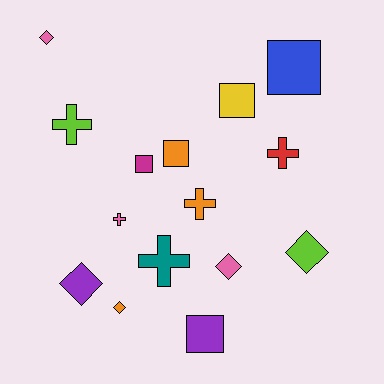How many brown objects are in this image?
There are no brown objects.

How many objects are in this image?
There are 15 objects.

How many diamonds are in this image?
There are 5 diamonds.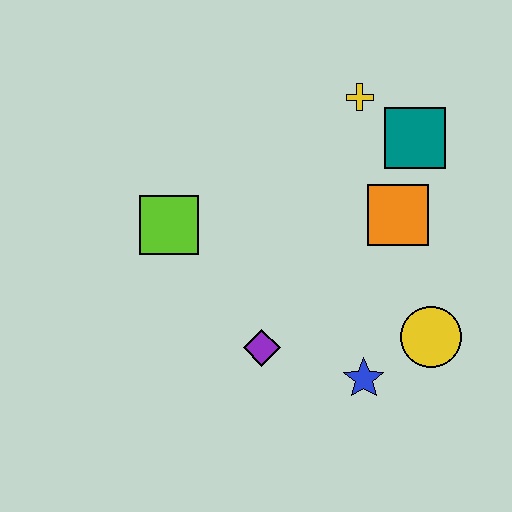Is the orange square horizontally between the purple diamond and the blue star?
No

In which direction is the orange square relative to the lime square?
The orange square is to the right of the lime square.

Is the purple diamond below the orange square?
Yes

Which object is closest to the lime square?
The purple diamond is closest to the lime square.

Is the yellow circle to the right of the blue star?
Yes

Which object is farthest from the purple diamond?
The yellow cross is farthest from the purple diamond.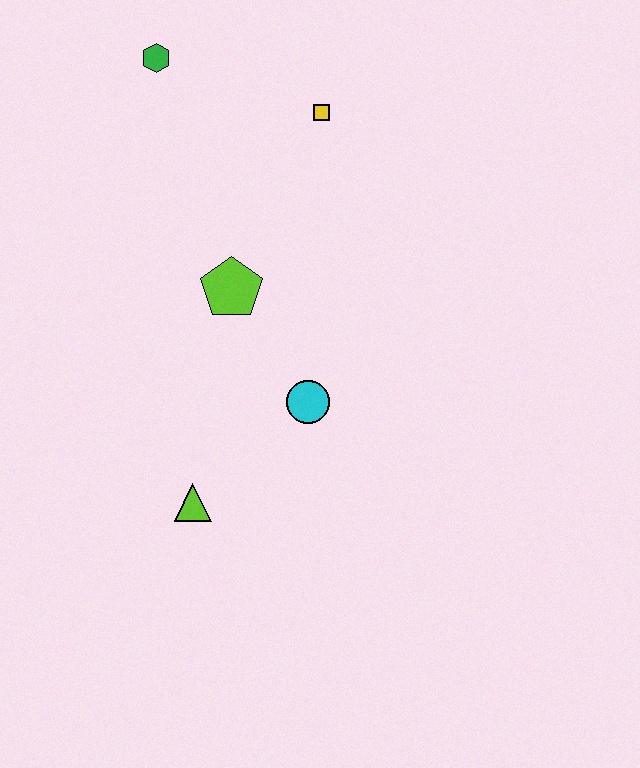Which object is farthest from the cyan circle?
The green hexagon is farthest from the cyan circle.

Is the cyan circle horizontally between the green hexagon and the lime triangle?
No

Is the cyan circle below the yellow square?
Yes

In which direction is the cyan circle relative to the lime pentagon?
The cyan circle is below the lime pentagon.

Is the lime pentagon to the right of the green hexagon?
Yes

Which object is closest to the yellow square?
The green hexagon is closest to the yellow square.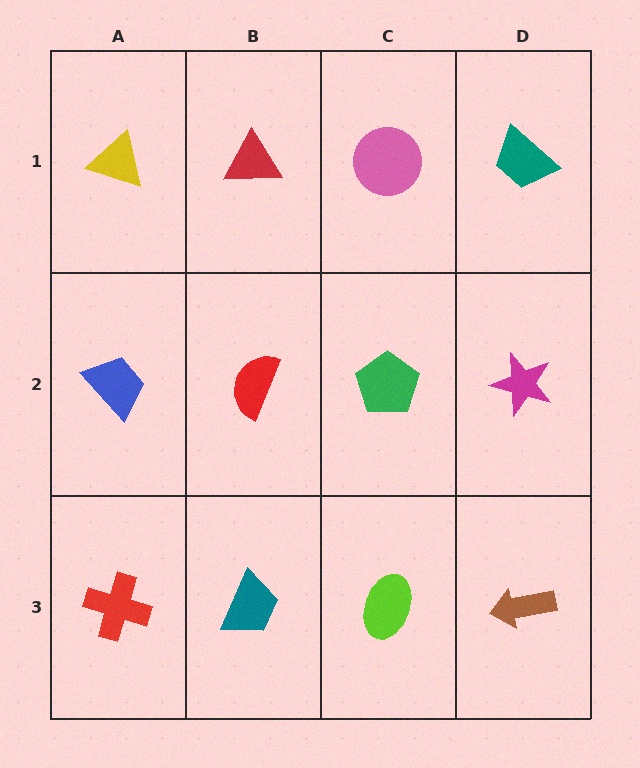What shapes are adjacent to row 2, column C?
A pink circle (row 1, column C), a lime ellipse (row 3, column C), a red semicircle (row 2, column B), a magenta star (row 2, column D).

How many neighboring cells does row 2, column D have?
3.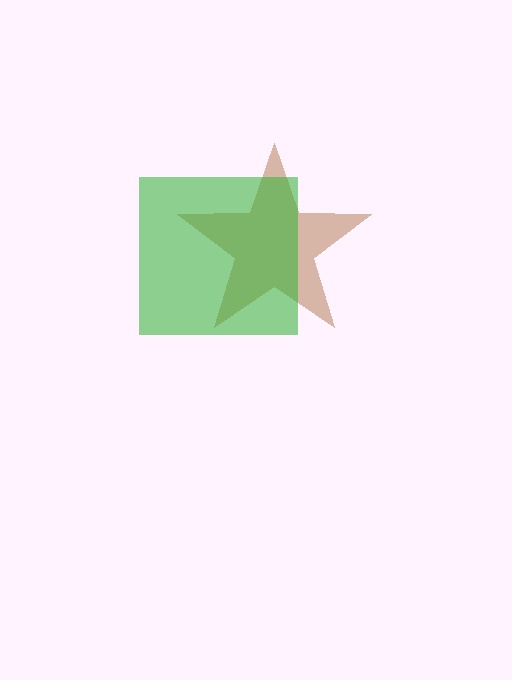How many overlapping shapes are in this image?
There are 2 overlapping shapes in the image.